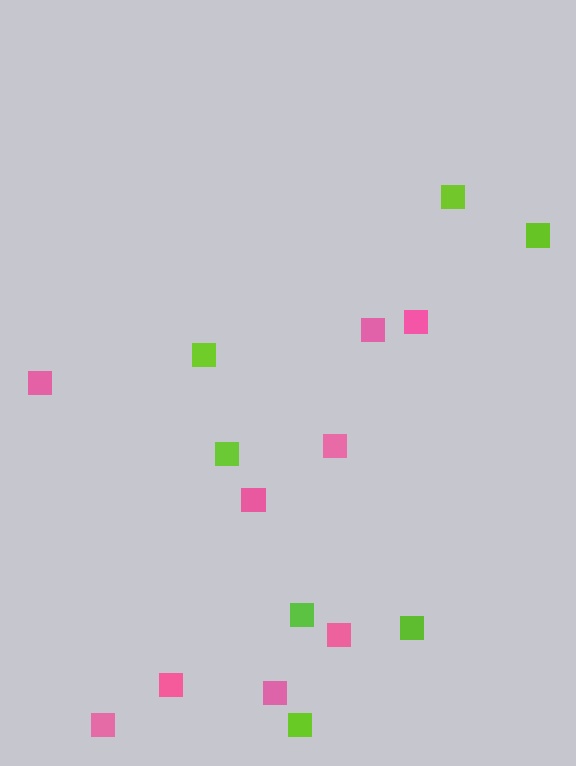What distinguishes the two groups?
There are 2 groups: one group of lime squares (7) and one group of pink squares (9).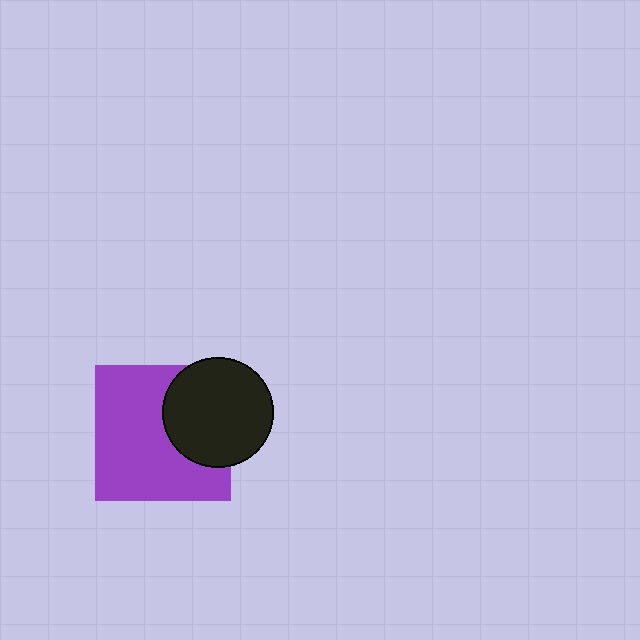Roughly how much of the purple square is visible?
Most of it is visible (roughly 67%).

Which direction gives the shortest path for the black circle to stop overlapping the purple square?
Moving right gives the shortest separation.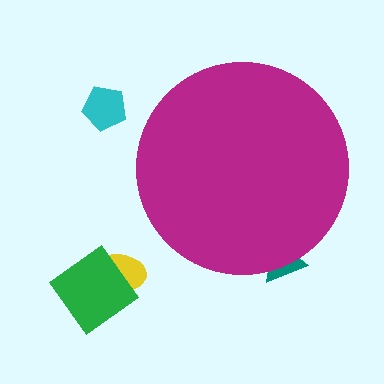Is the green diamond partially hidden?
No, the green diamond is fully visible.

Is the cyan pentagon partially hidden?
No, the cyan pentagon is fully visible.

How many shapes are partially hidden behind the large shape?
1 shape is partially hidden.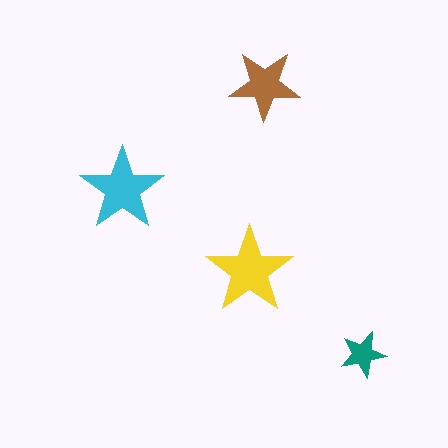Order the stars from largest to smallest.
the yellow one, the cyan one, the brown one, the teal one.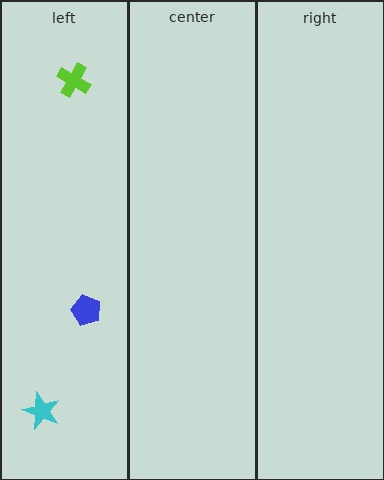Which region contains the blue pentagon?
The left region.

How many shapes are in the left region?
3.